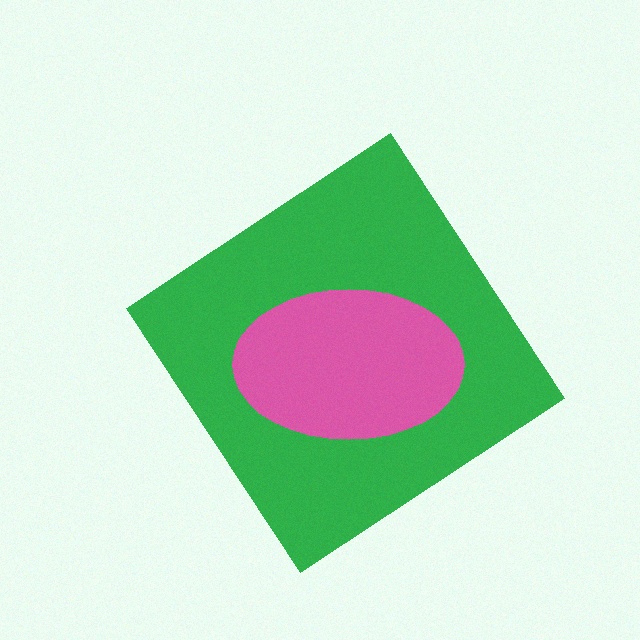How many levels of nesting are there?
2.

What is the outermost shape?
The green diamond.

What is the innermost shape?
The pink ellipse.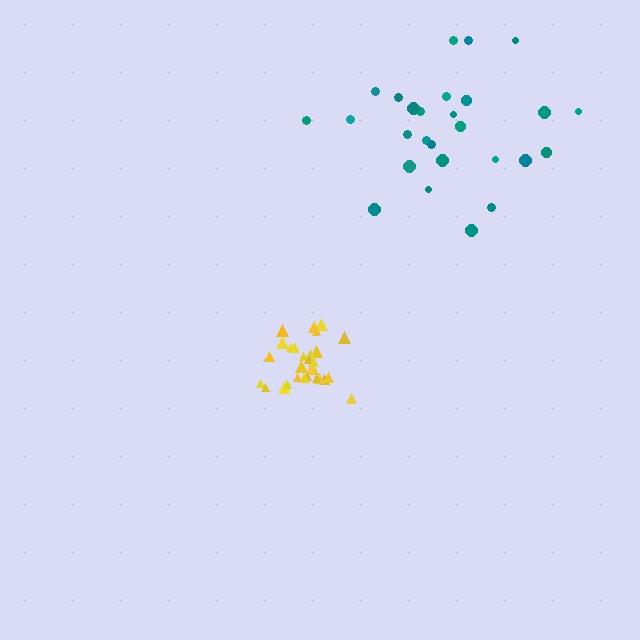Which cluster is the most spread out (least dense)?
Teal.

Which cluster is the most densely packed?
Yellow.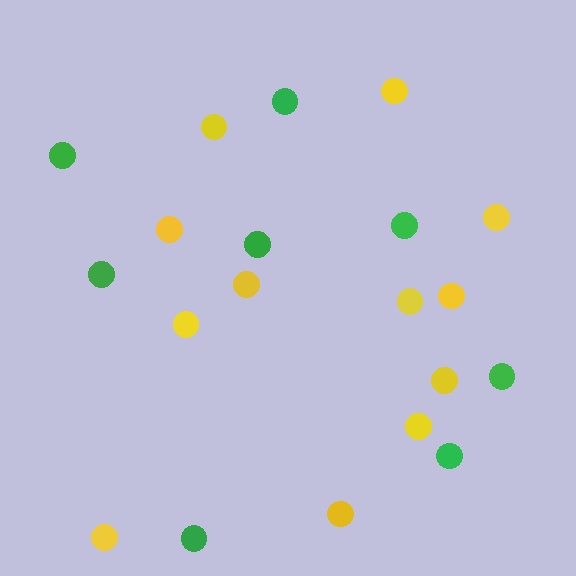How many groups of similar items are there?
There are 2 groups: one group of green circles (8) and one group of yellow circles (12).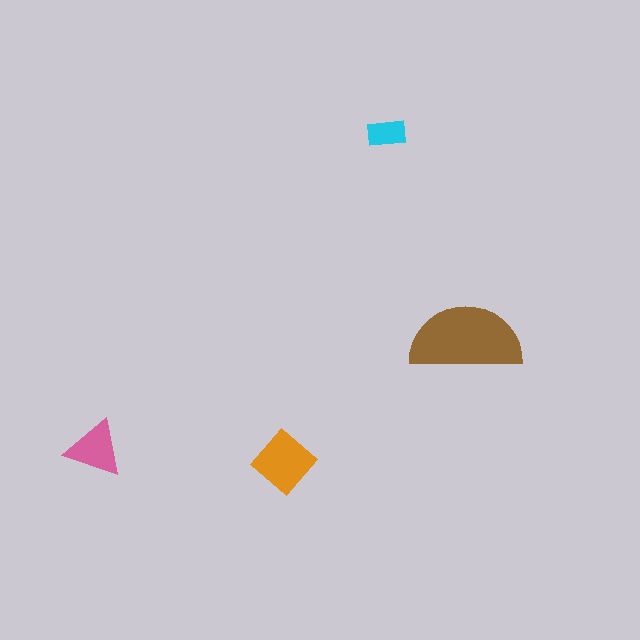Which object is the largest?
The brown semicircle.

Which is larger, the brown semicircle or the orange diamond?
The brown semicircle.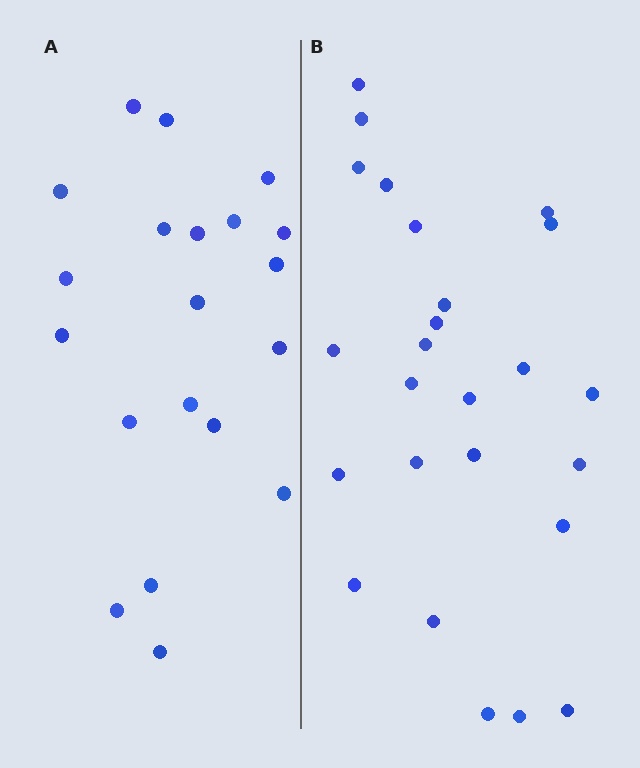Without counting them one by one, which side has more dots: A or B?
Region B (the right region) has more dots.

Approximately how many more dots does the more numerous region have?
Region B has about 5 more dots than region A.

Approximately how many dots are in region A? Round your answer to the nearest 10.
About 20 dots.